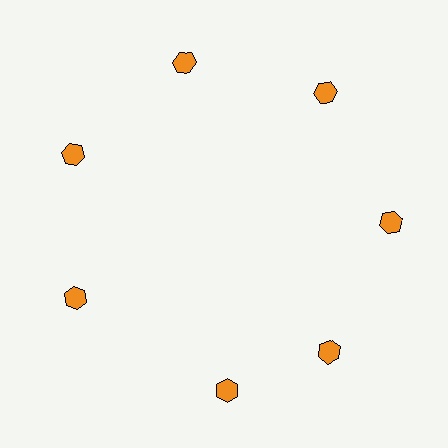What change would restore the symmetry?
The symmetry would be restored by rotating it back into even spacing with its neighbors so that all 7 hexagons sit at equal angles and equal distance from the center.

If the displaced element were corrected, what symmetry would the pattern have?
It would have 7-fold rotational symmetry — the pattern would map onto itself every 51 degrees.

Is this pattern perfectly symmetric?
No. The 7 orange hexagons are arranged in a ring, but one element near the 6 o'clock position is rotated out of alignment along the ring, breaking the 7-fold rotational symmetry.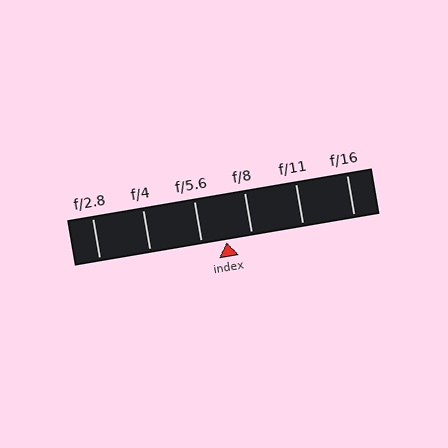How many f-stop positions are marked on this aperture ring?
There are 6 f-stop positions marked.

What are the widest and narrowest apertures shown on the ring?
The widest aperture shown is f/2.8 and the narrowest is f/16.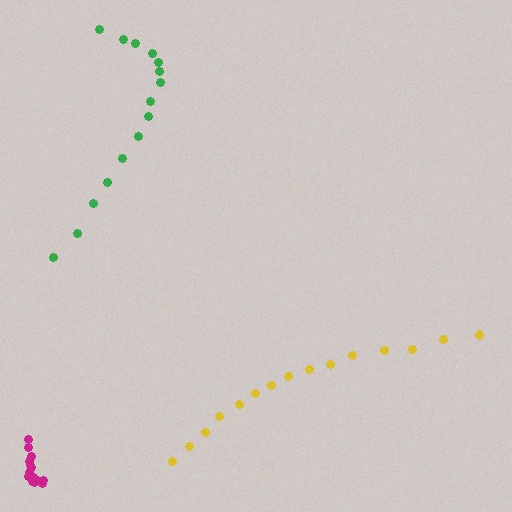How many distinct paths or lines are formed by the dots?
There are 3 distinct paths.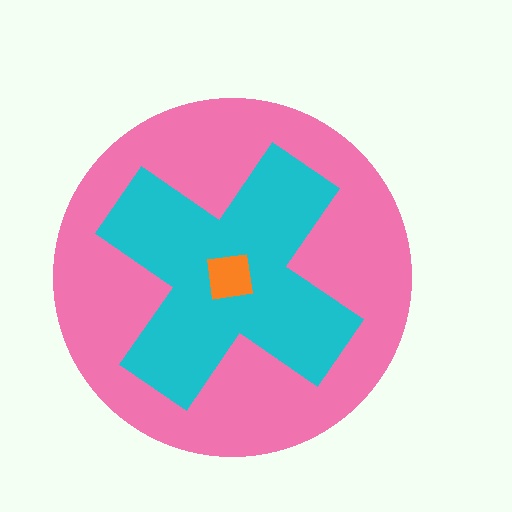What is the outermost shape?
The pink circle.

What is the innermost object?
The orange square.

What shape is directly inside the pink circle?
The cyan cross.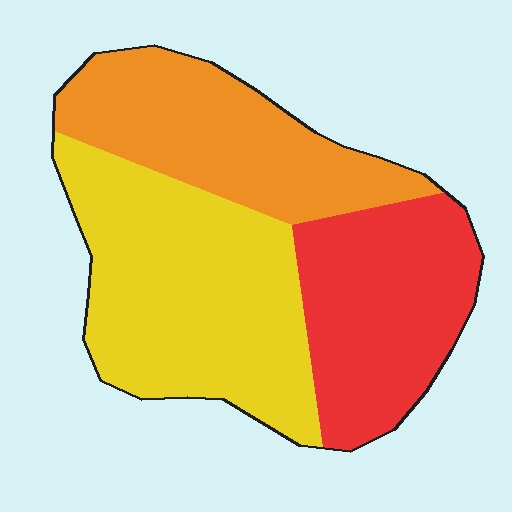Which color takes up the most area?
Yellow, at roughly 40%.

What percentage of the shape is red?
Red takes up about one quarter (1/4) of the shape.